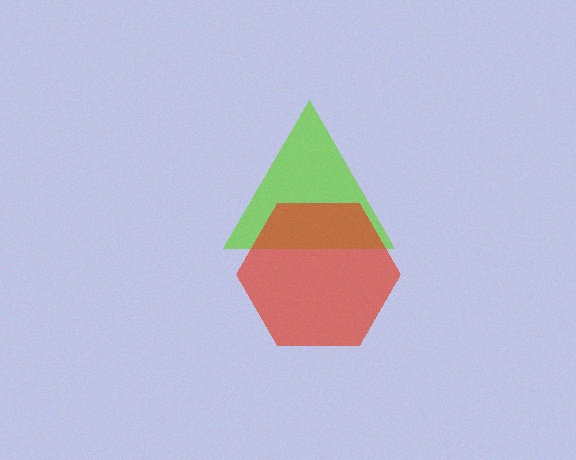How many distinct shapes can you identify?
There are 2 distinct shapes: a lime triangle, a red hexagon.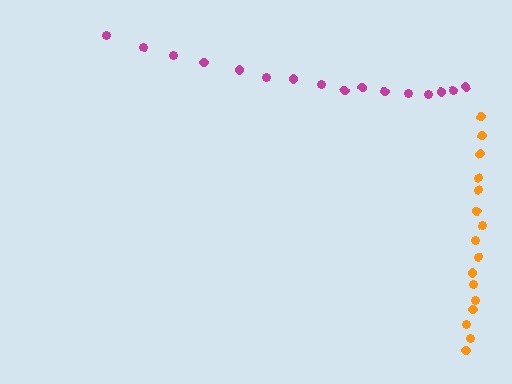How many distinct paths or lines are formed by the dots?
There are 2 distinct paths.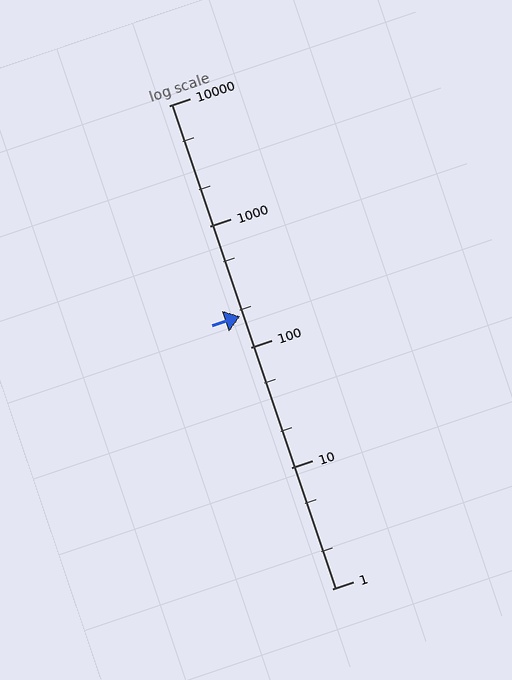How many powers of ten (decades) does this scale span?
The scale spans 4 decades, from 1 to 10000.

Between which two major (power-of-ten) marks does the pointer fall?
The pointer is between 100 and 1000.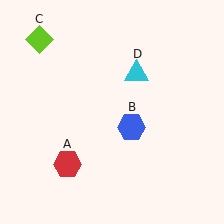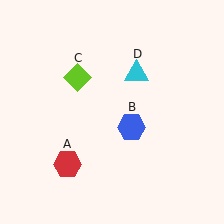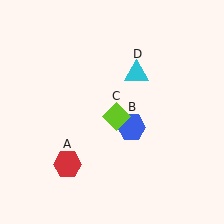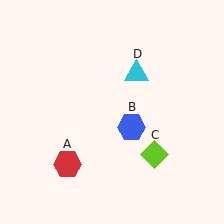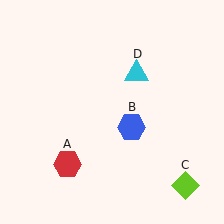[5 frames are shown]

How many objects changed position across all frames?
1 object changed position: lime diamond (object C).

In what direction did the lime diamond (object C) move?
The lime diamond (object C) moved down and to the right.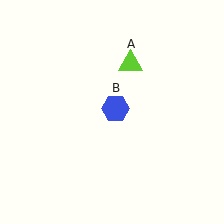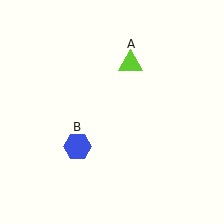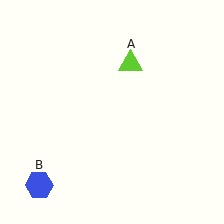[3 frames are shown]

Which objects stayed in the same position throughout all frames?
Lime triangle (object A) remained stationary.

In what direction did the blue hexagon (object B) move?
The blue hexagon (object B) moved down and to the left.